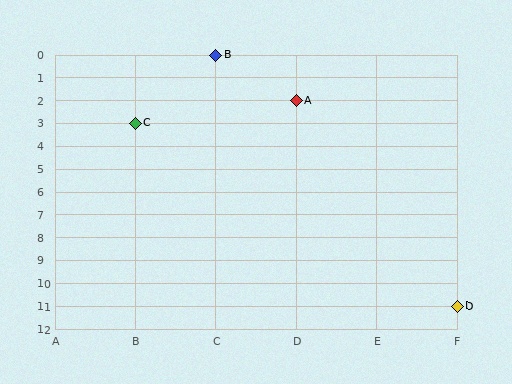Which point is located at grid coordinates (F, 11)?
Point D is at (F, 11).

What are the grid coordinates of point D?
Point D is at grid coordinates (F, 11).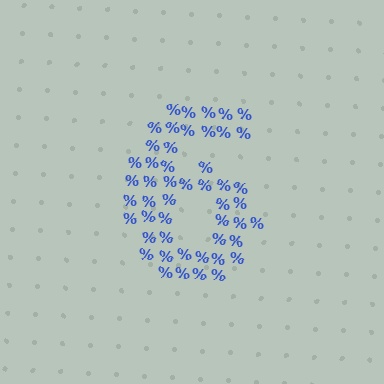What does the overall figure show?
The overall figure shows the digit 6.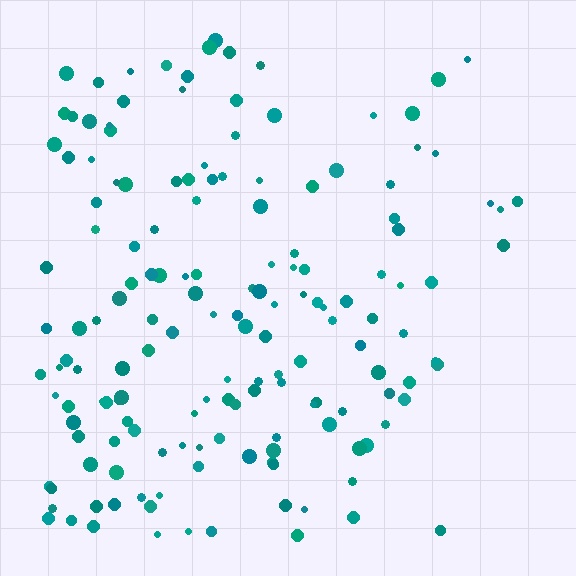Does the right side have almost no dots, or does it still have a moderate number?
Still a moderate number, just noticeably fewer than the left.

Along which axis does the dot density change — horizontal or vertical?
Horizontal.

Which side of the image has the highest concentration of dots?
The left.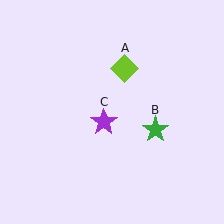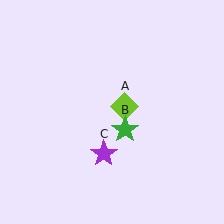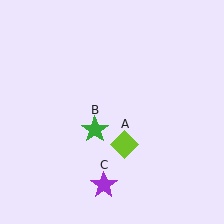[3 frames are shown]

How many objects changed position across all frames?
3 objects changed position: lime diamond (object A), green star (object B), purple star (object C).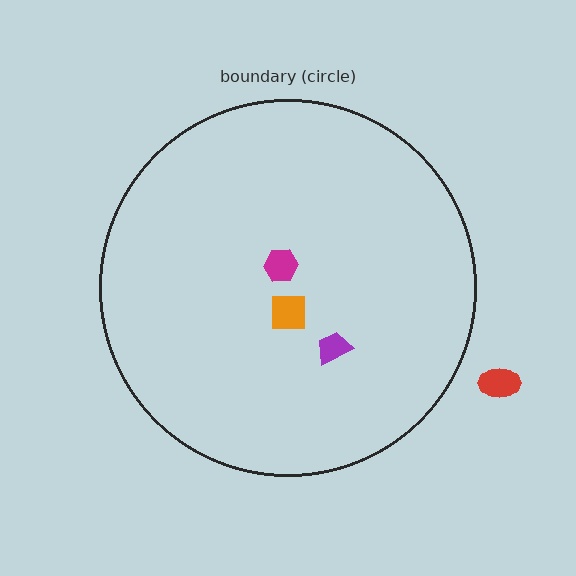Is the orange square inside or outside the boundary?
Inside.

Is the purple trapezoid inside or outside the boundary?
Inside.